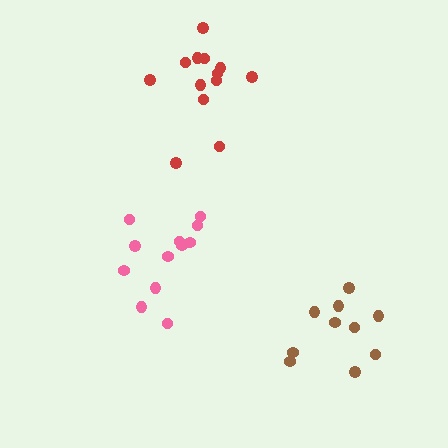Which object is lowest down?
The brown cluster is bottommost.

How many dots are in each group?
Group 1: 12 dots, Group 2: 13 dots, Group 3: 10 dots (35 total).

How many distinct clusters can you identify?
There are 3 distinct clusters.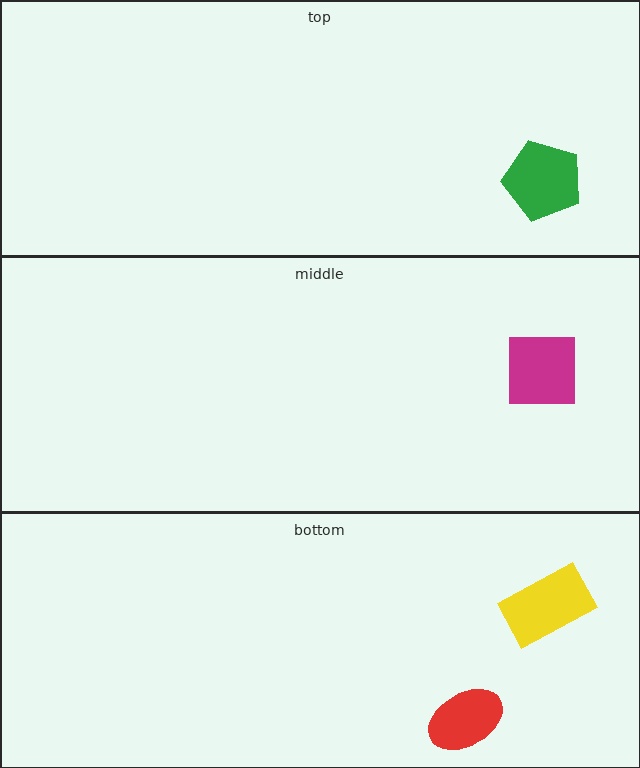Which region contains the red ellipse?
The bottom region.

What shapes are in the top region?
The green pentagon.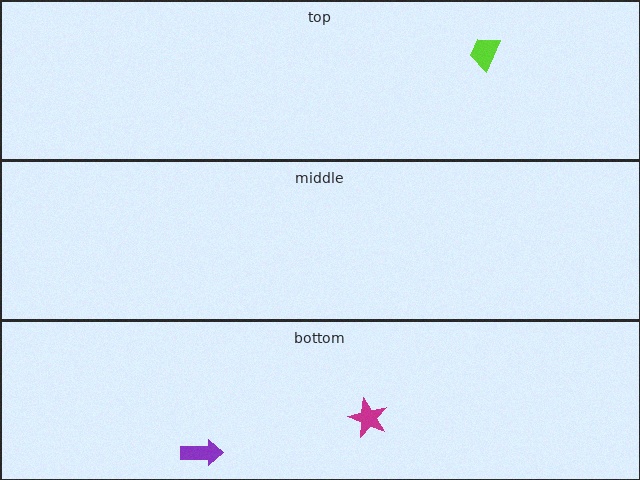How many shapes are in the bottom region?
2.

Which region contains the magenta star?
The bottom region.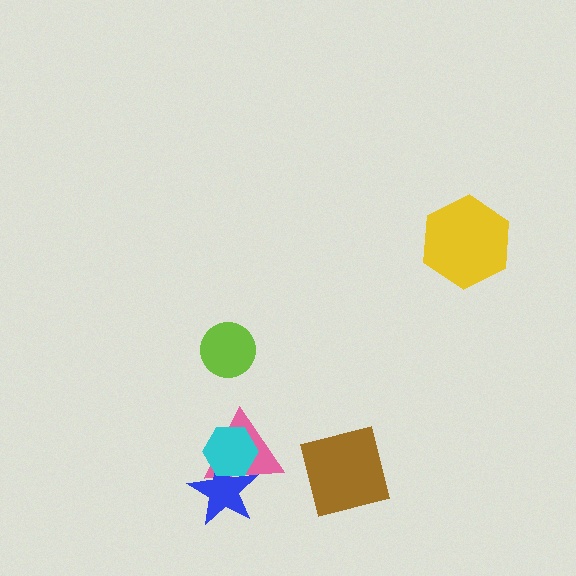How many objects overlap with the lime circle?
0 objects overlap with the lime circle.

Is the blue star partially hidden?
Yes, it is partially covered by another shape.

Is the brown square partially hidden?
No, no other shape covers it.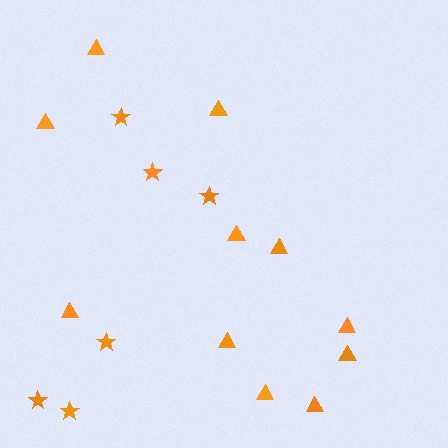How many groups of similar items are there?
There are 2 groups: one group of stars (6) and one group of triangles (11).